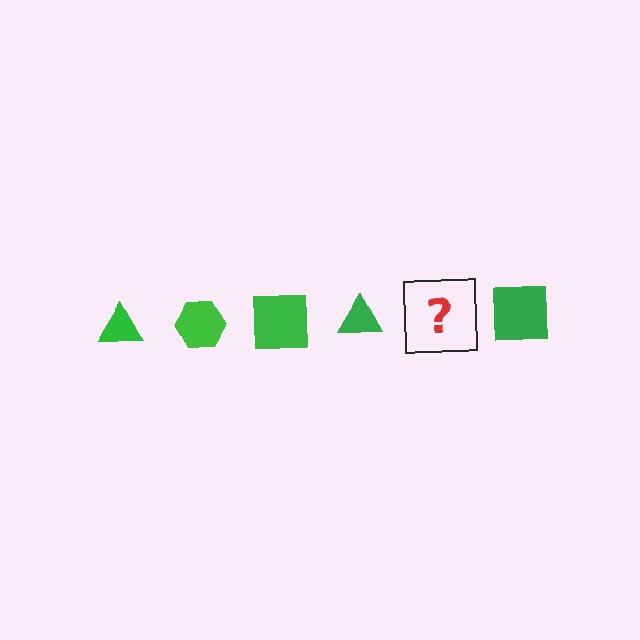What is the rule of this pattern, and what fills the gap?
The rule is that the pattern cycles through triangle, hexagon, square shapes in green. The gap should be filled with a green hexagon.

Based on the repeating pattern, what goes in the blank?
The blank should be a green hexagon.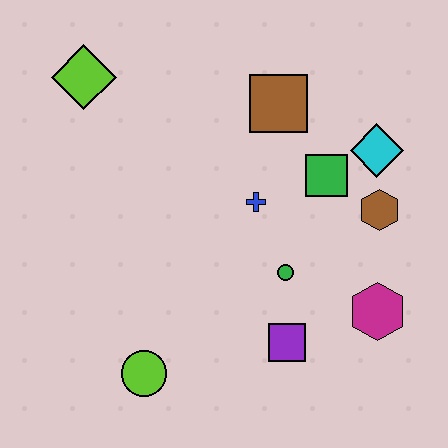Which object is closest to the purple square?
The green circle is closest to the purple square.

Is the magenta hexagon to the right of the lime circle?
Yes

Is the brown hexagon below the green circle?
No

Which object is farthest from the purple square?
The lime diamond is farthest from the purple square.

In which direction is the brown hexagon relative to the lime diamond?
The brown hexagon is to the right of the lime diamond.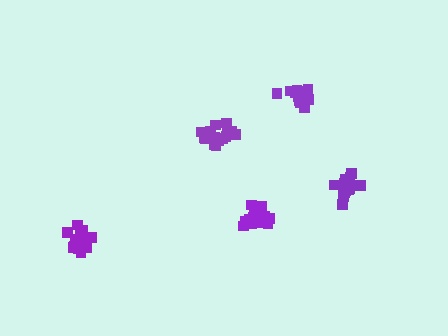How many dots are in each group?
Group 1: 19 dots, Group 2: 18 dots, Group 3: 13 dots, Group 4: 16 dots, Group 5: 16 dots (82 total).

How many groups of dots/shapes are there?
There are 5 groups.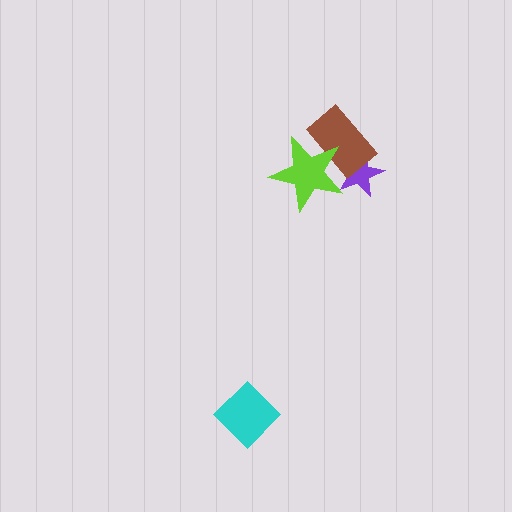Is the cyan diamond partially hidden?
No, no other shape covers it.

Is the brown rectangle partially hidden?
Yes, it is partially covered by another shape.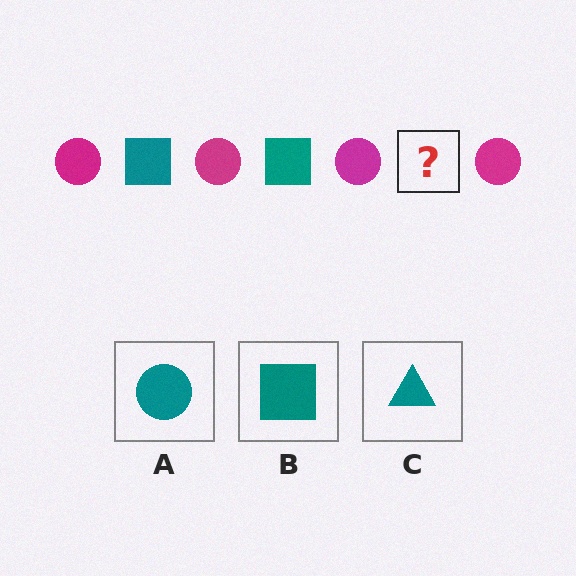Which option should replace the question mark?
Option B.